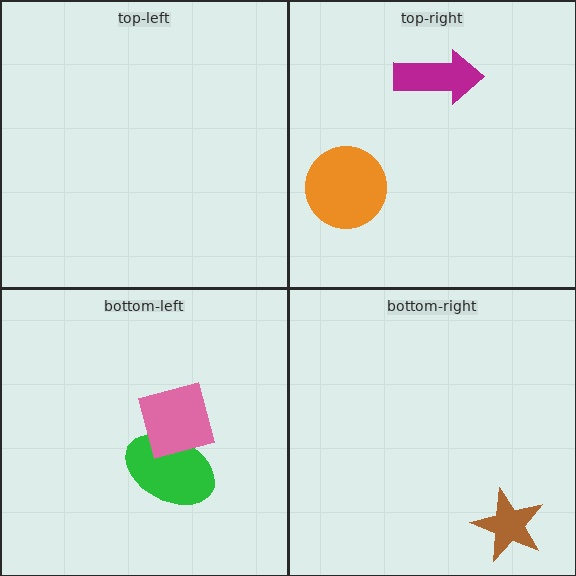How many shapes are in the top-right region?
2.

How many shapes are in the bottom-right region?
1.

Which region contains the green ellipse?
The bottom-left region.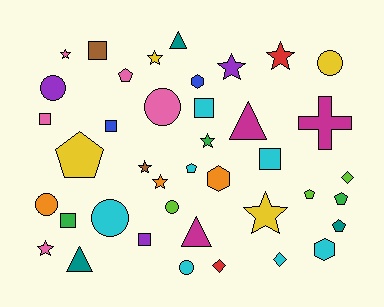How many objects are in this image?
There are 40 objects.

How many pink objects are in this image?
There are 5 pink objects.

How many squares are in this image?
There are 7 squares.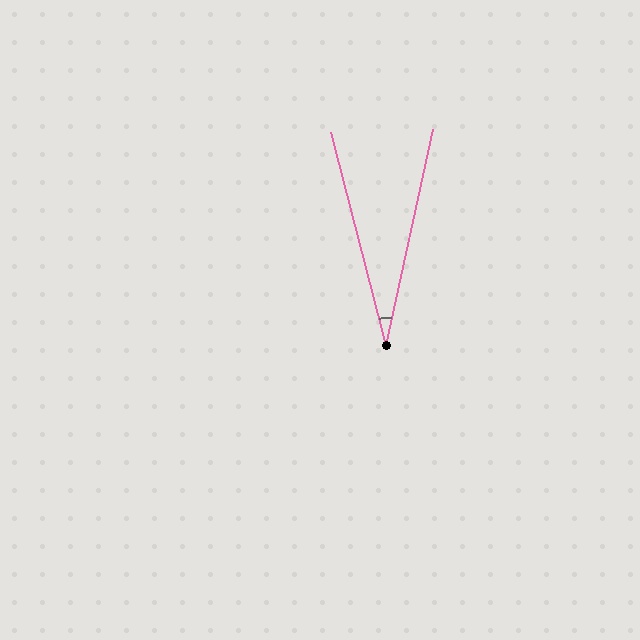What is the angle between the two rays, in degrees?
Approximately 27 degrees.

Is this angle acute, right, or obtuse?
It is acute.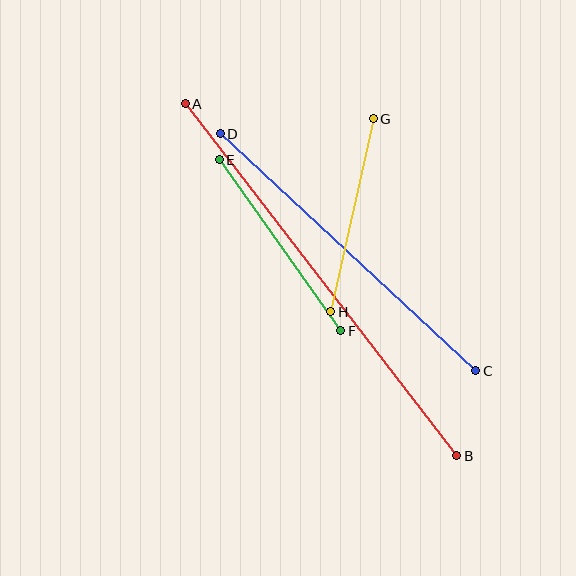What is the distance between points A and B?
The distance is approximately 445 pixels.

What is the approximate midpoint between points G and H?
The midpoint is at approximately (352, 215) pixels.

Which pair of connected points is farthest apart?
Points A and B are farthest apart.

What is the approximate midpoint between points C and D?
The midpoint is at approximately (348, 252) pixels.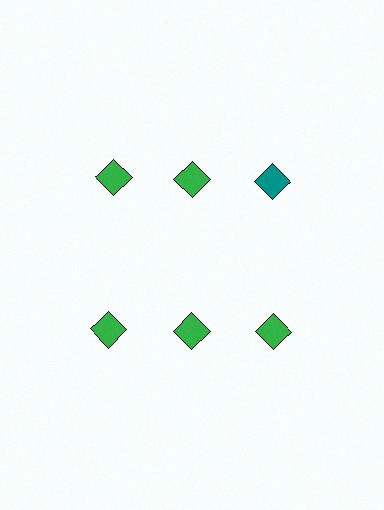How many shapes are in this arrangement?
There are 6 shapes arranged in a grid pattern.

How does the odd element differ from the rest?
It has a different color: teal instead of green.